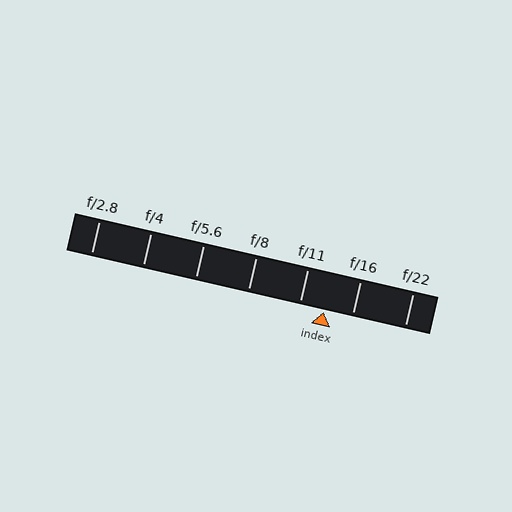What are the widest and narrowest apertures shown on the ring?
The widest aperture shown is f/2.8 and the narrowest is f/22.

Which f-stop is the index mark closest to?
The index mark is closest to f/11.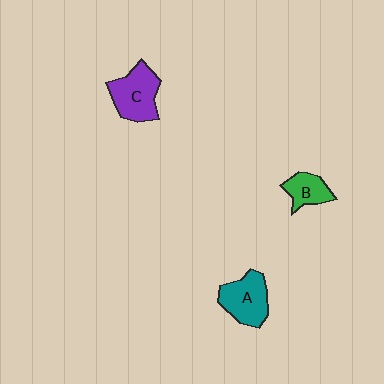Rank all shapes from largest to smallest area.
From largest to smallest: C (purple), A (teal), B (green).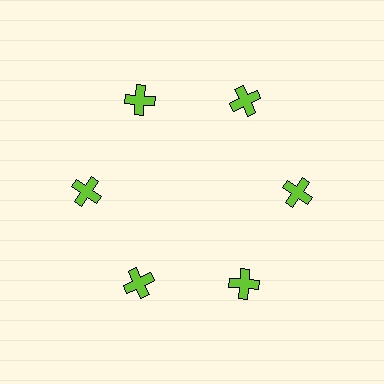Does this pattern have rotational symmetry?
Yes, this pattern has 6-fold rotational symmetry. It looks the same after rotating 60 degrees around the center.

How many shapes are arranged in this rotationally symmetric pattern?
There are 6 shapes, arranged in 6 groups of 1.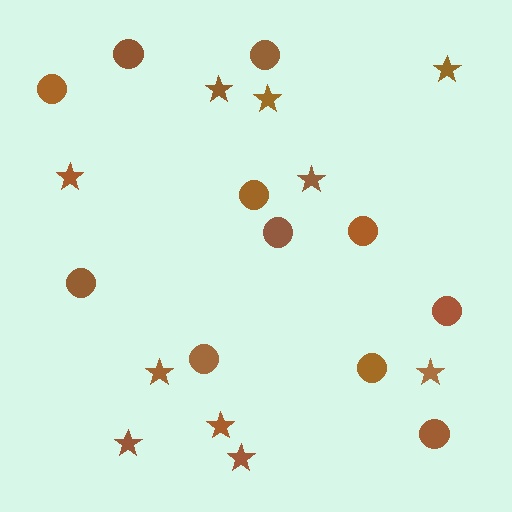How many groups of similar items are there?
There are 2 groups: one group of stars (10) and one group of circles (11).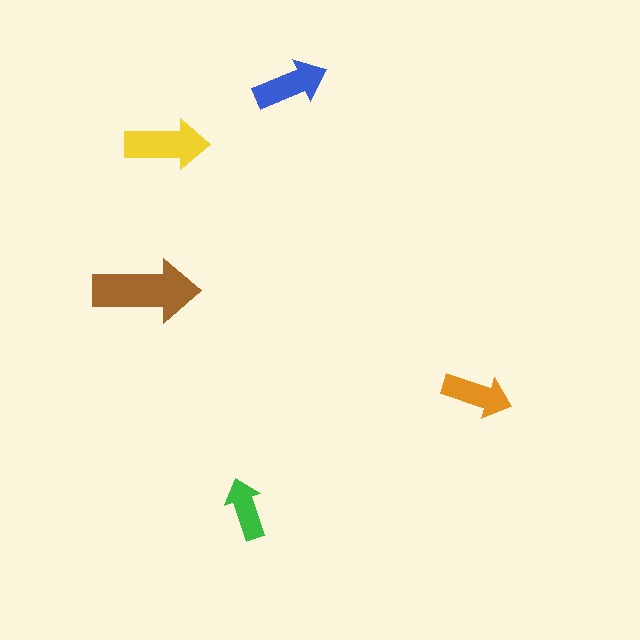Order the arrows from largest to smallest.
the brown one, the yellow one, the blue one, the orange one, the green one.